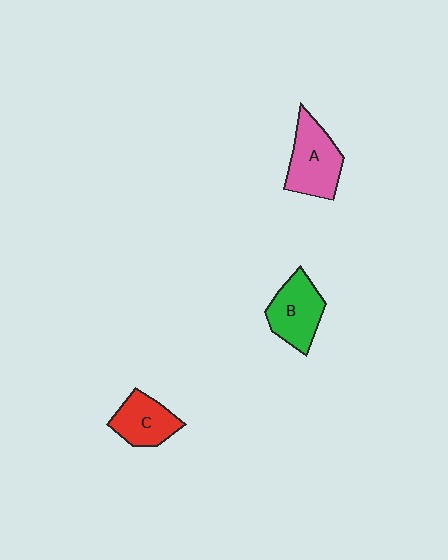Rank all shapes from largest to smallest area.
From largest to smallest: A (pink), B (green), C (red).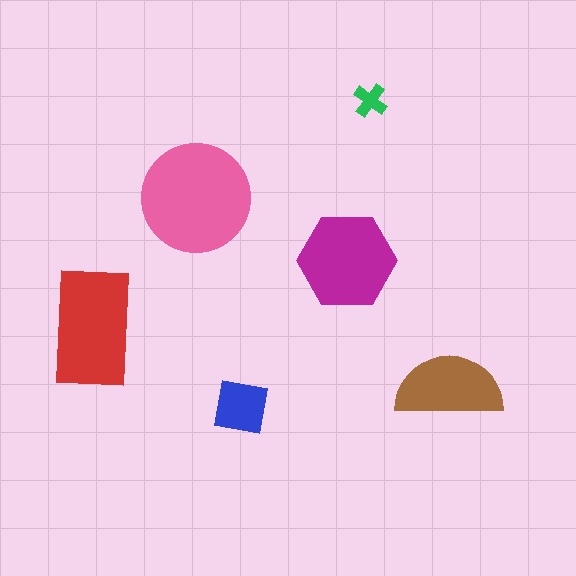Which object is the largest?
The pink circle.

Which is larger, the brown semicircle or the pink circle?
The pink circle.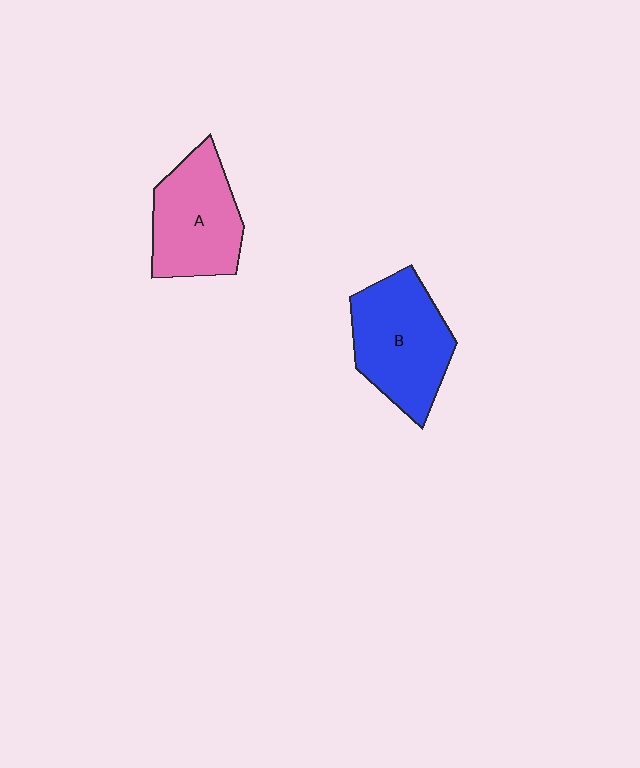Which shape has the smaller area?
Shape A (pink).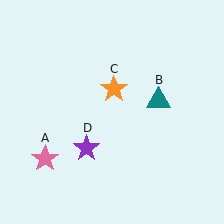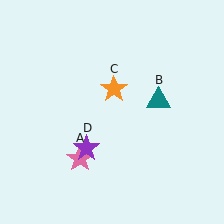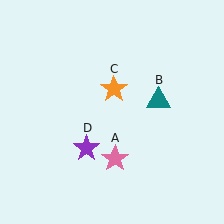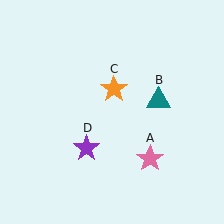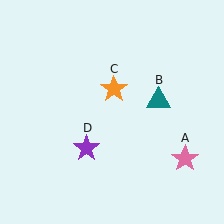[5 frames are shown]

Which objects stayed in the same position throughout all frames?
Teal triangle (object B) and orange star (object C) and purple star (object D) remained stationary.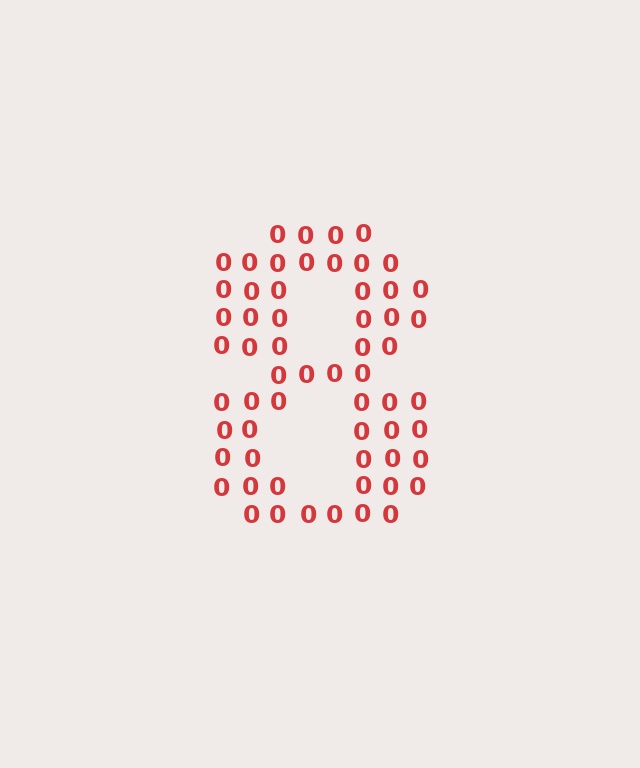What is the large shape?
The large shape is the digit 8.